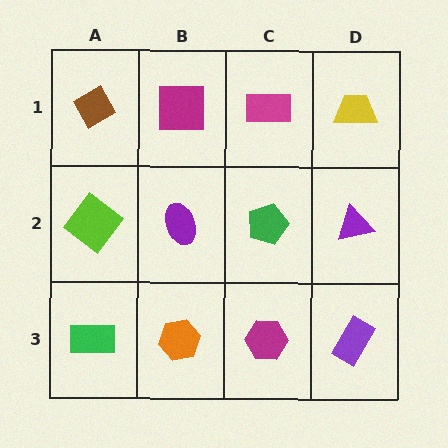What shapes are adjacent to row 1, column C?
A green pentagon (row 2, column C), a magenta square (row 1, column B), a yellow trapezoid (row 1, column D).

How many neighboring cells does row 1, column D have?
2.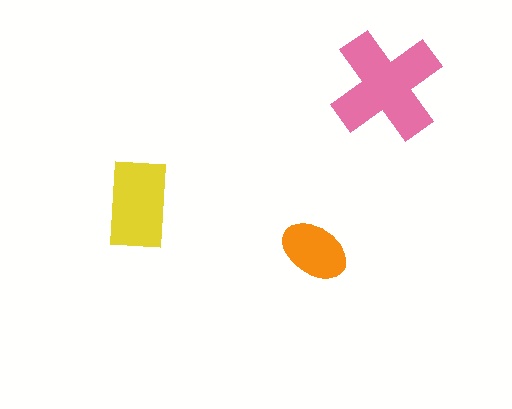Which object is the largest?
The pink cross.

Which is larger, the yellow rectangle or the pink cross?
The pink cross.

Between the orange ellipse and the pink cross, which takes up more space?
The pink cross.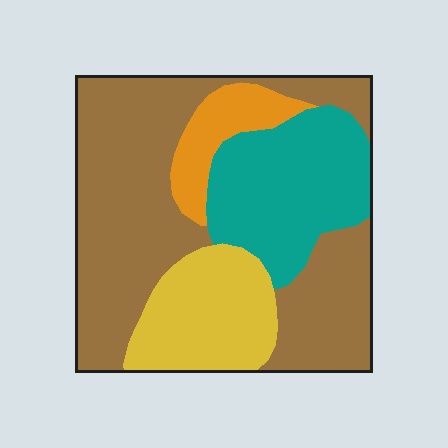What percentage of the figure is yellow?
Yellow covers 17% of the figure.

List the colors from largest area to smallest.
From largest to smallest: brown, teal, yellow, orange.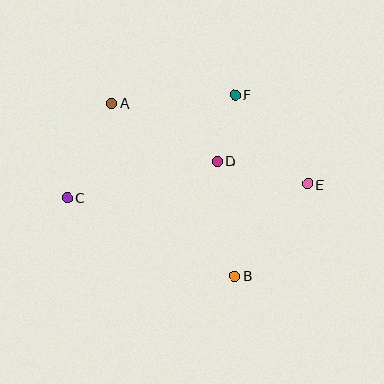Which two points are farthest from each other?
Points C and E are farthest from each other.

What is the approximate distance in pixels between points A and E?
The distance between A and E is approximately 212 pixels.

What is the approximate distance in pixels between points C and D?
The distance between C and D is approximately 155 pixels.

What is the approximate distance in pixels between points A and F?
The distance between A and F is approximately 123 pixels.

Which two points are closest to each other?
Points D and F are closest to each other.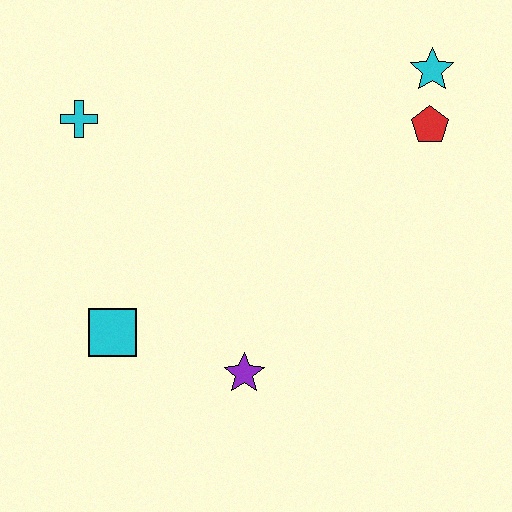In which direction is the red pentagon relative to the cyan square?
The red pentagon is to the right of the cyan square.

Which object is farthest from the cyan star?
The cyan square is farthest from the cyan star.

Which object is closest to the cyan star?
The red pentagon is closest to the cyan star.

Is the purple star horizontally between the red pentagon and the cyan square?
Yes